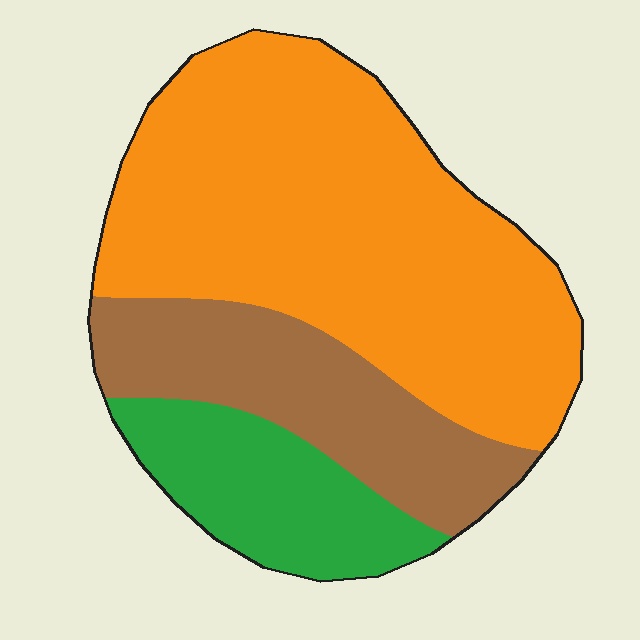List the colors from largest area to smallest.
From largest to smallest: orange, brown, green.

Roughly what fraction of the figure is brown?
Brown takes up between a sixth and a third of the figure.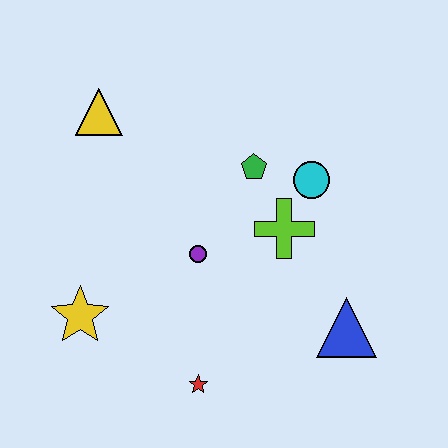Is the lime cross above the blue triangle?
Yes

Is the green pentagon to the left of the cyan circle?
Yes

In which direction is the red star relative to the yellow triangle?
The red star is below the yellow triangle.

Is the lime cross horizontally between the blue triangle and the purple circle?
Yes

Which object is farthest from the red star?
The yellow triangle is farthest from the red star.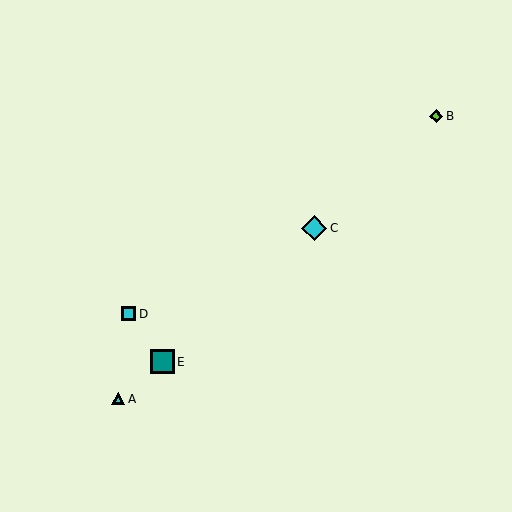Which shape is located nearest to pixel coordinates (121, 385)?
The cyan triangle (labeled A) at (118, 399) is nearest to that location.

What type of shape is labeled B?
Shape B is a lime diamond.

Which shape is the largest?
The cyan diamond (labeled C) is the largest.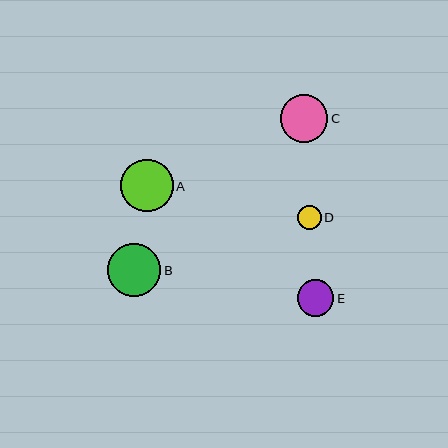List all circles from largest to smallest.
From largest to smallest: B, A, C, E, D.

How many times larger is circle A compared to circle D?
Circle A is approximately 2.2 times the size of circle D.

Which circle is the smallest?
Circle D is the smallest with a size of approximately 24 pixels.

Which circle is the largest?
Circle B is the largest with a size of approximately 53 pixels.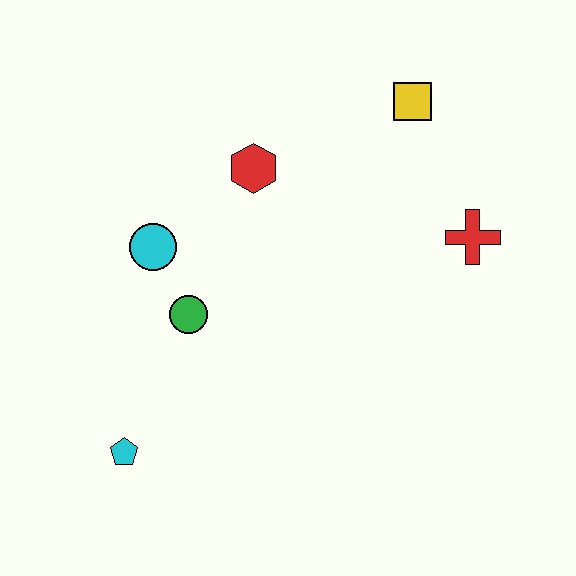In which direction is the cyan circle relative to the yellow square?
The cyan circle is to the left of the yellow square.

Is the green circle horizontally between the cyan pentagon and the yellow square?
Yes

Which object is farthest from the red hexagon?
The cyan pentagon is farthest from the red hexagon.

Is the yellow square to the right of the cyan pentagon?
Yes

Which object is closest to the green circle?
The cyan circle is closest to the green circle.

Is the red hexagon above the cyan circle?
Yes